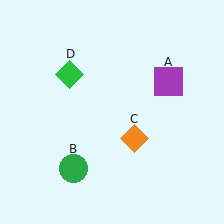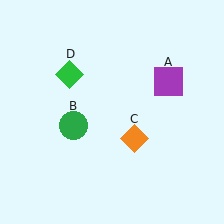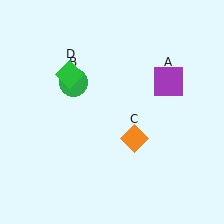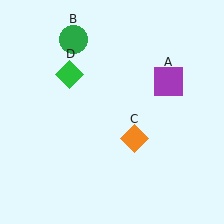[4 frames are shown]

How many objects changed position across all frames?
1 object changed position: green circle (object B).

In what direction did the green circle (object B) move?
The green circle (object B) moved up.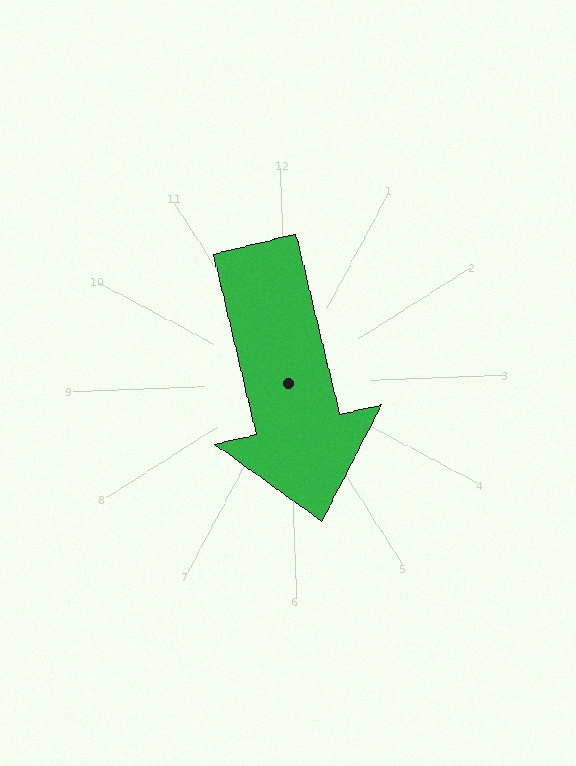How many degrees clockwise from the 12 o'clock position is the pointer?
Approximately 169 degrees.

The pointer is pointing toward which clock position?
Roughly 6 o'clock.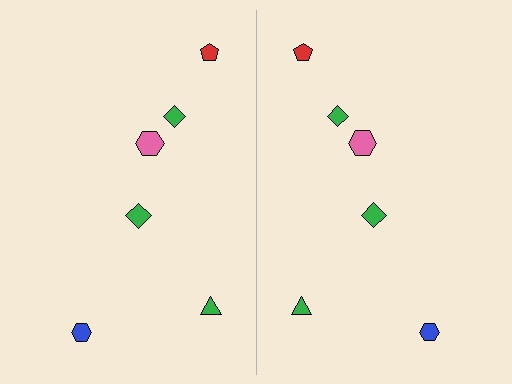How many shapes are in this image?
There are 12 shapes in this image.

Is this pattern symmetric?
Yes, this pattern has bilateral (reflection) symmetry.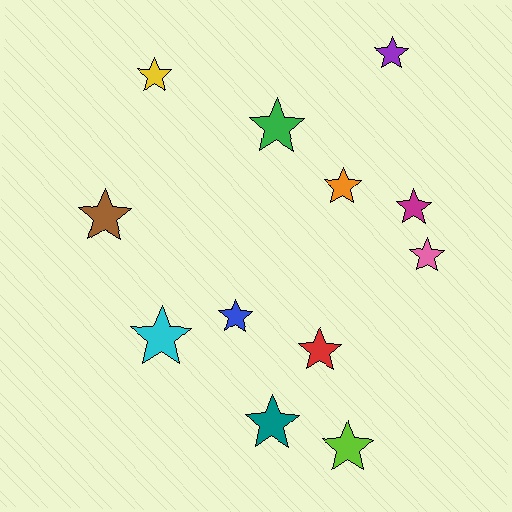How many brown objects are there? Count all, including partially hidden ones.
There is 1 brown object.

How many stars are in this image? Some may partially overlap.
There are 12 stars.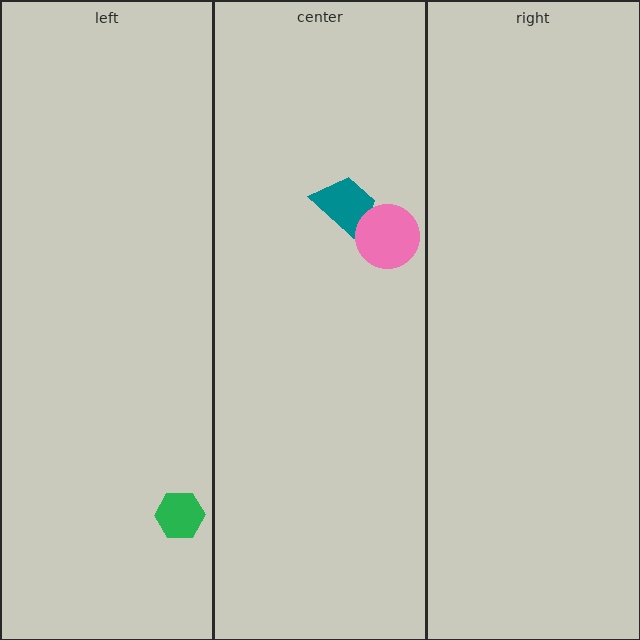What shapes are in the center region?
The teal trapezoid, the pink circle.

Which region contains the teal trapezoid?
The center region.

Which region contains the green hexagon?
The left region.